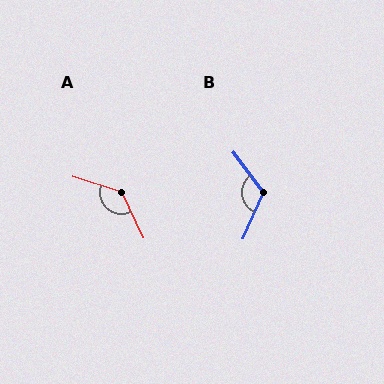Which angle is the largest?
A, at approximately 133 degrees.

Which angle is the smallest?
B, at approximately 119 degrees.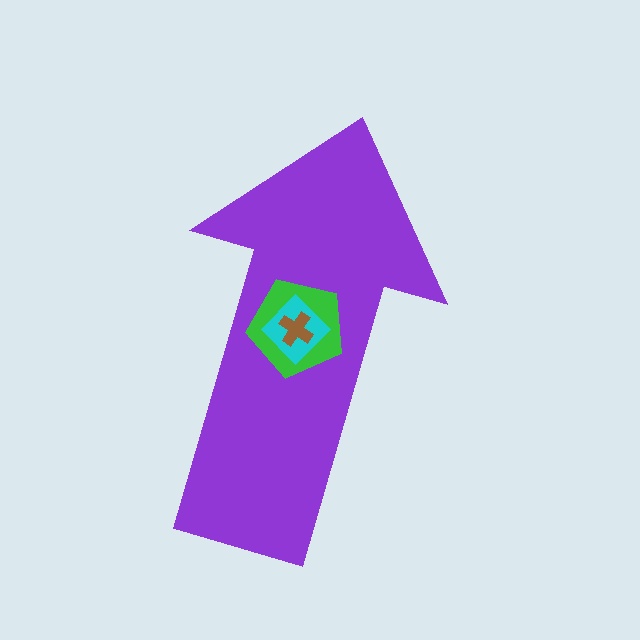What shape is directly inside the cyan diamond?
The brown cross.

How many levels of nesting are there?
4.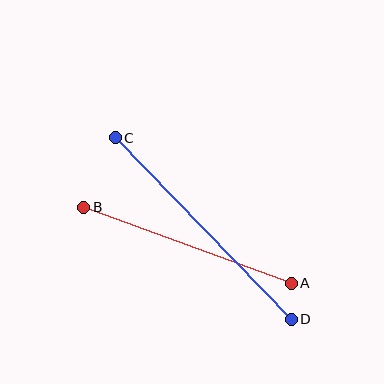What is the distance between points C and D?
The distance is approximately 253 pixels.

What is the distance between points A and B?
The distance is approximately 221 pixels.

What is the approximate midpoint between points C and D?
The midpoint is at approximately (203, 229) pixels.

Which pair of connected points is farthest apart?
Points C and D are farthest apart.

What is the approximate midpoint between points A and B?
The midpoint is at approximately (188, 245) pixels.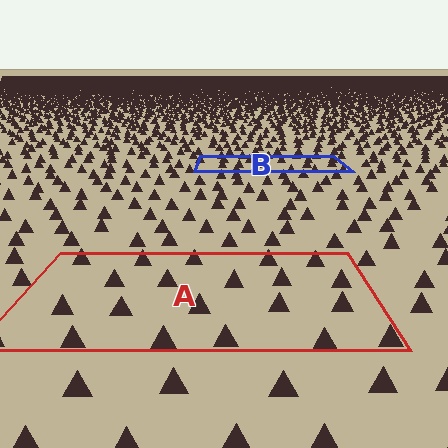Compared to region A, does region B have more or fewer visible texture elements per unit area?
Region B has more texture elements per unit area — they are packed more densely because it is farther away.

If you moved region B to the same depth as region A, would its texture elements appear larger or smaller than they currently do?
They would appear larger. At a closer depth, the same texture elements are projected at a bigger on-screen size.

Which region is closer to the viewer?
Region A is closer. The texture elements there are larger and more spread out.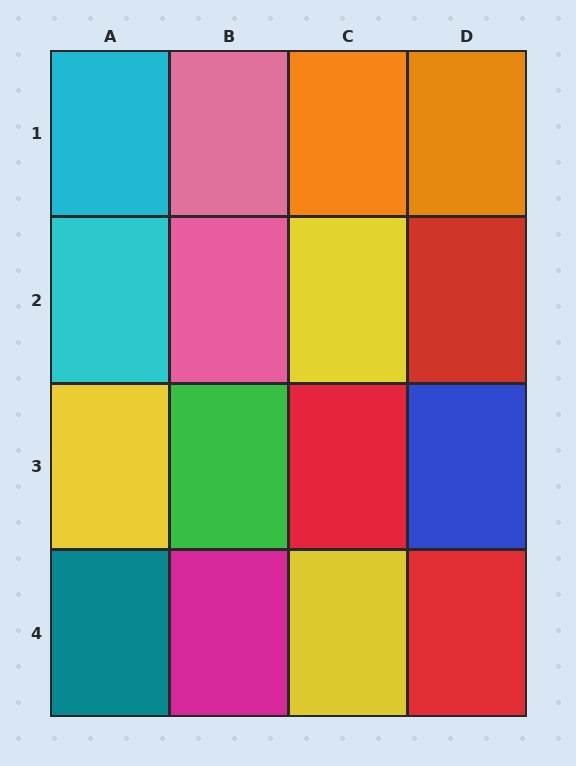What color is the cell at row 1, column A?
Cyan.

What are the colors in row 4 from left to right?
Teal, magenta, yellow, red.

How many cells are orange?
2 cells are orange.